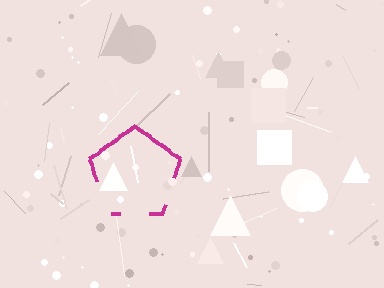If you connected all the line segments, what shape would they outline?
They would outline a pentagon.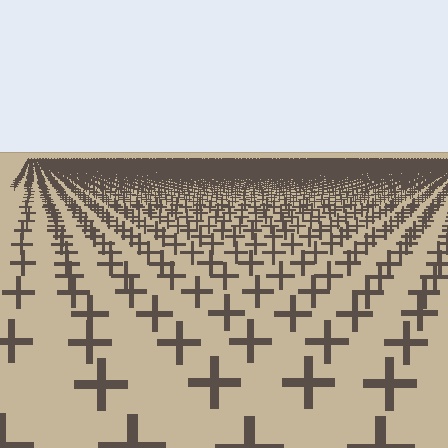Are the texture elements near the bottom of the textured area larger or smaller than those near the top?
Larger. Near the bottom, elements are closer to the viewer and appear at a bigger on-screen size.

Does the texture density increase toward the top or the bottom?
Density increases toward the top.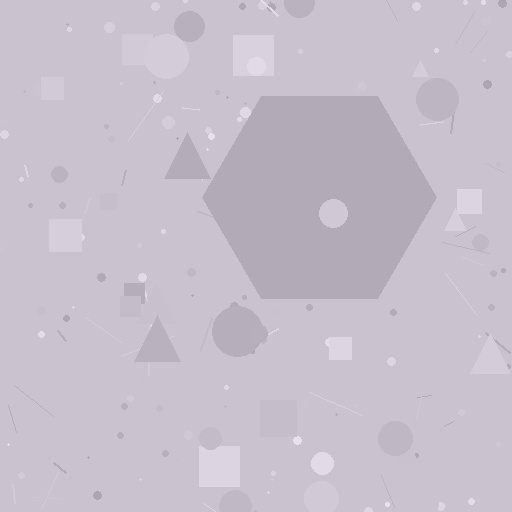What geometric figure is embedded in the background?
A hexagon is embedded in the background.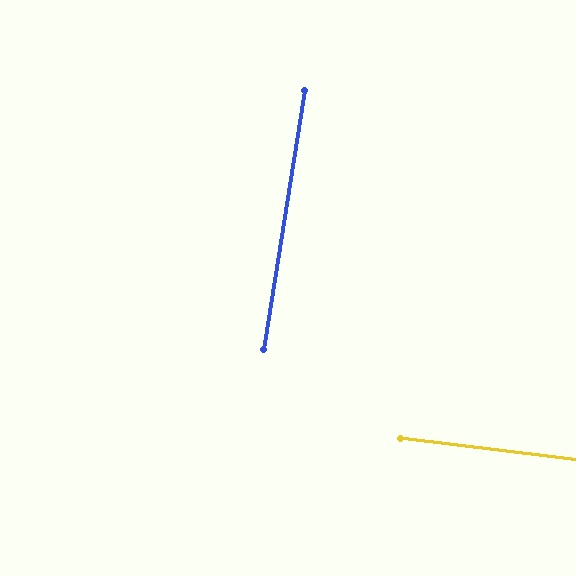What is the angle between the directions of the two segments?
Approximately 88 degrees.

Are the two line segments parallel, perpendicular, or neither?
Perpendicular — they meet at approximately 88°.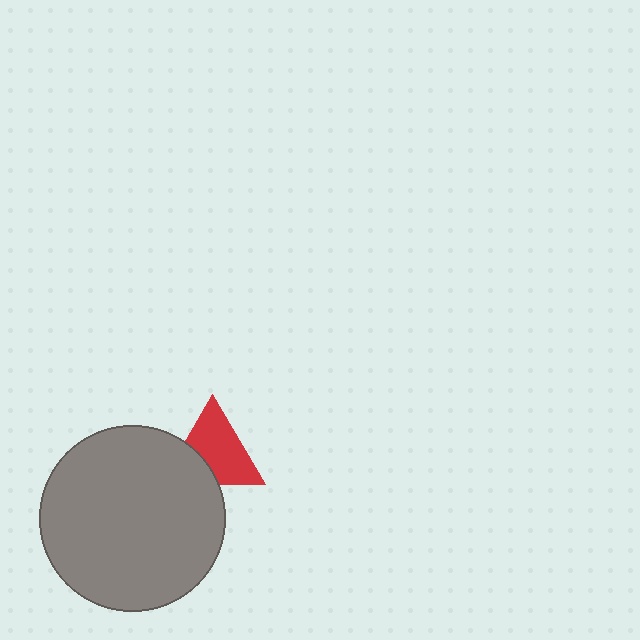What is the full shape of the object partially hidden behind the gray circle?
The partially hidden object is a red triangle.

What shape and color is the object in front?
The object in front is a gray circle.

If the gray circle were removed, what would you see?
You would see the complete red triangle.